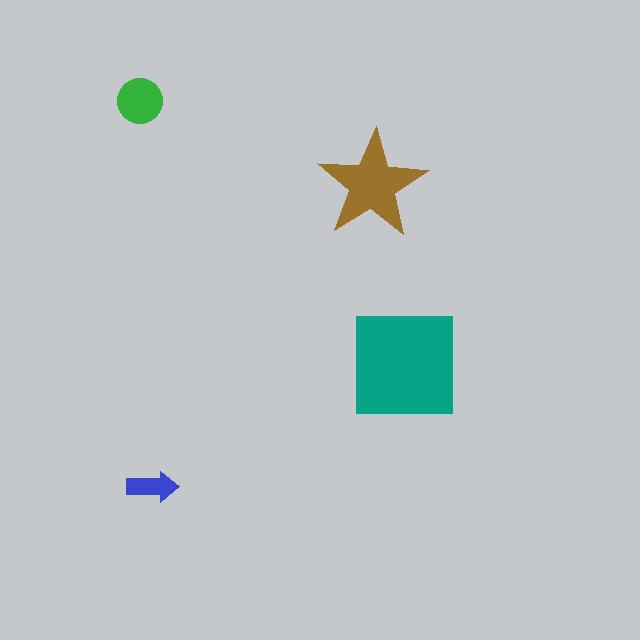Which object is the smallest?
The blue arrow.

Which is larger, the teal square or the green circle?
The teal square.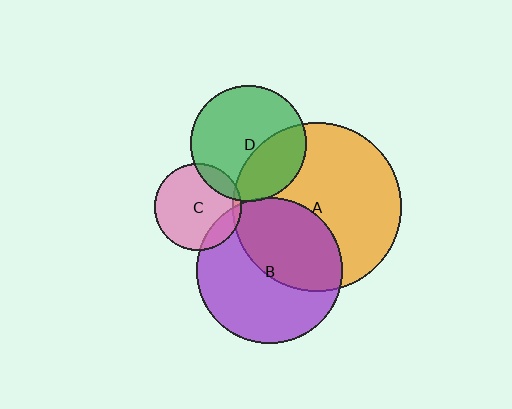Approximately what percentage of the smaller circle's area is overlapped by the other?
Approximately 35%.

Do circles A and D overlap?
Yes.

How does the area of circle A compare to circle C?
Approximately 3.7 times.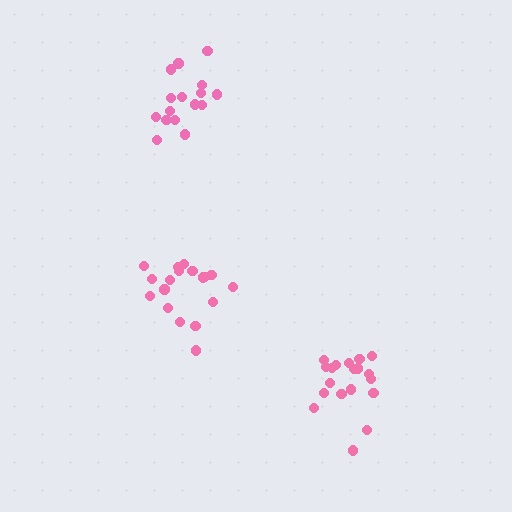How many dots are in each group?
Group 1: 18 dots, Group 2: 19 dots, Group 3: 16 dots (53 total).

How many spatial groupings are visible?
There are 3 spatial groupings.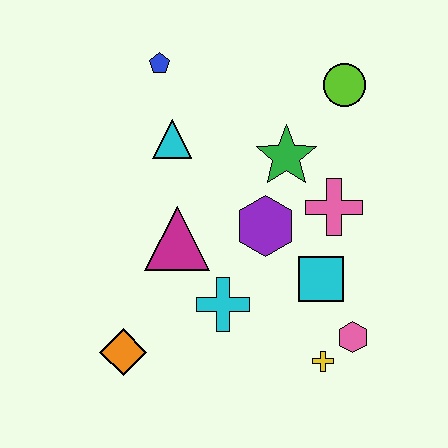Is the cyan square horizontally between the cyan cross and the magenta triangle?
No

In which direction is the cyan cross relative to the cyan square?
The cyan cross is to the left of the cyan square.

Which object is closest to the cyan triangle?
The blue pentagon is closest to the cyan triangle.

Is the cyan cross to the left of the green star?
Yes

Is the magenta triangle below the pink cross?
Yes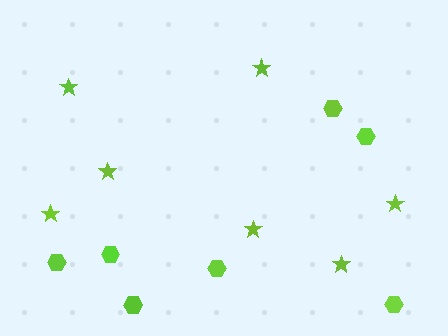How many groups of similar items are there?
There are 2 groups: one group of hexagons (7) and one group of stars (7).